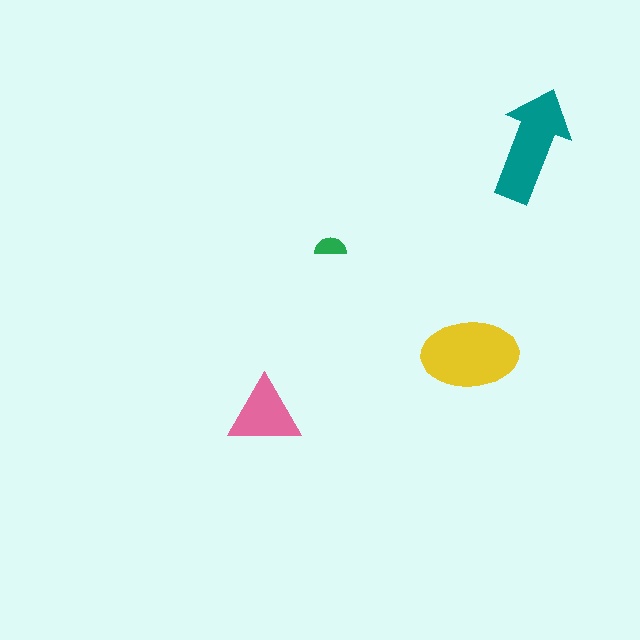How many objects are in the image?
There are 4 objects in the image.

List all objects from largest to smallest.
The yellow ellipse, the teal arrow, the pink triangle, the green semicircle.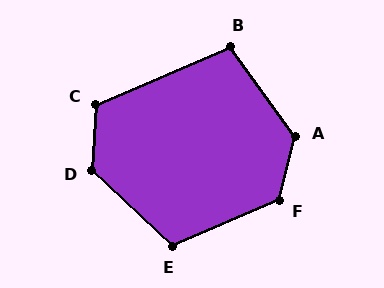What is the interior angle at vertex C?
Approximately 117 degrees (obtuse).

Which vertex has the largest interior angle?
A, at approximately 129 degrees.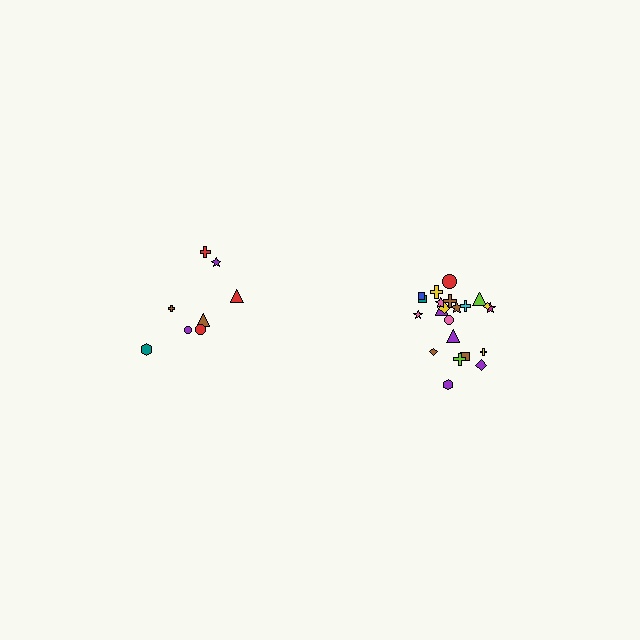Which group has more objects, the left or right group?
The right group.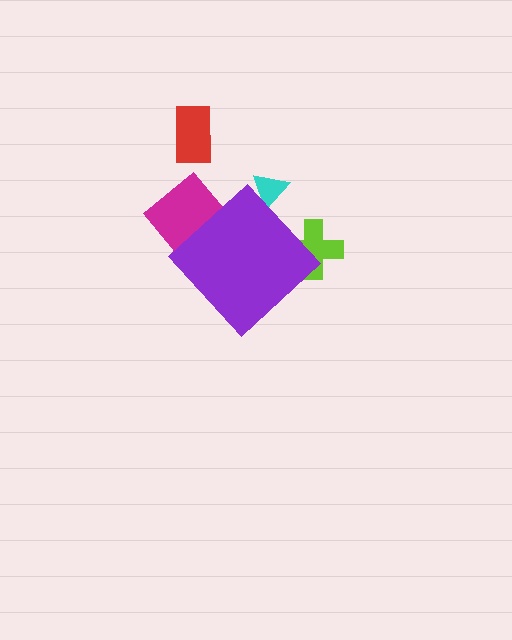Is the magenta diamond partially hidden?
Yes, the magenta diamond is partially hidden behind the purple diamond.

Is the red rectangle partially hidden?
No, the red rectangle is fully visible.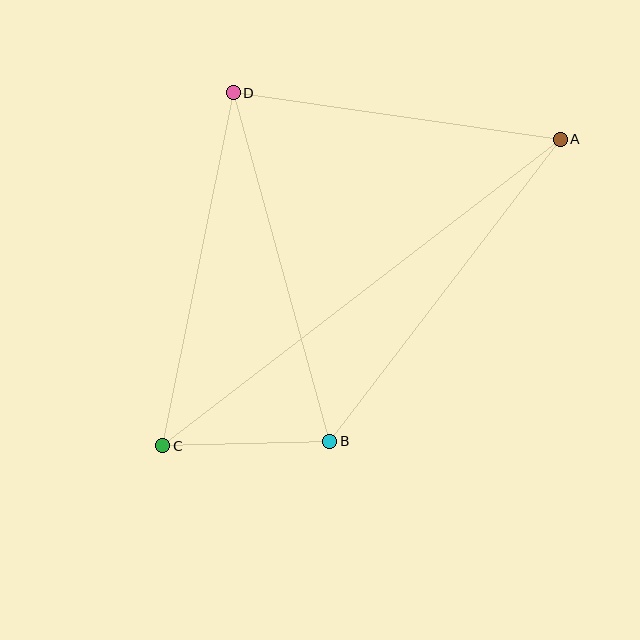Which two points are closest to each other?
Points B and C are closest to each other.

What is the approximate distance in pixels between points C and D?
The distance between C and D is approximately 360 pixels.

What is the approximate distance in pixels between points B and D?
The distance between B and D is approximately 362 pixels.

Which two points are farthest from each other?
Points A and C are farthest from each other.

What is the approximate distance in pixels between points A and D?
The distance between A and D is approximately 330 pixels.